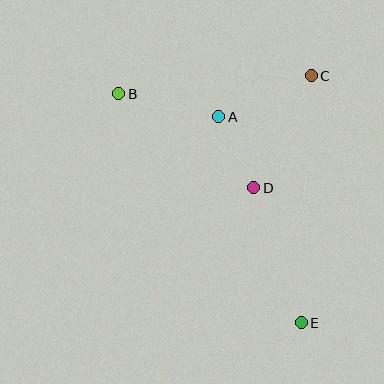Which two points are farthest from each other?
Points B and E are farthest from each other.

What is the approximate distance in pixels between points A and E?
The distance between A and E is approximately 222 pixels.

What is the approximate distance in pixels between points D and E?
The distance between D and E is approximately 143 pixels.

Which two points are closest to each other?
Points A and D are closest to each other.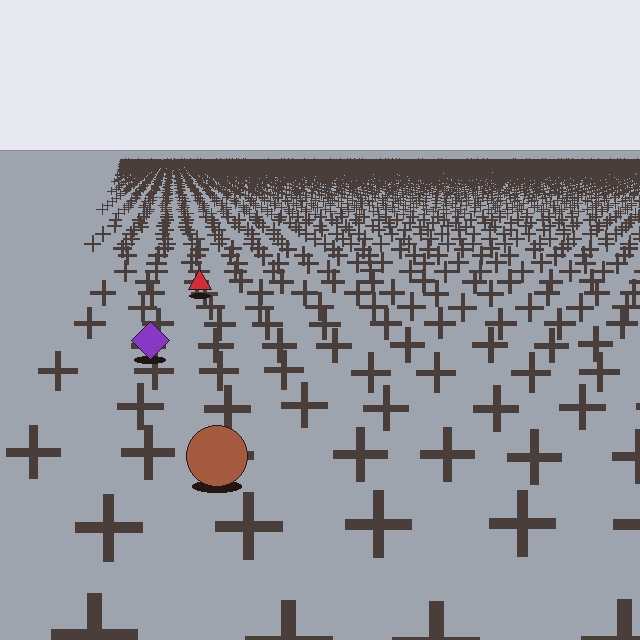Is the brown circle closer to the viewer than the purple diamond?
Yes. The brown circle is closer — you can tell from the texture gradient: the ground texture is coarser near it.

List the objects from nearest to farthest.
From nearest to farthest: the brown circle, the purple diamond, the red triangle.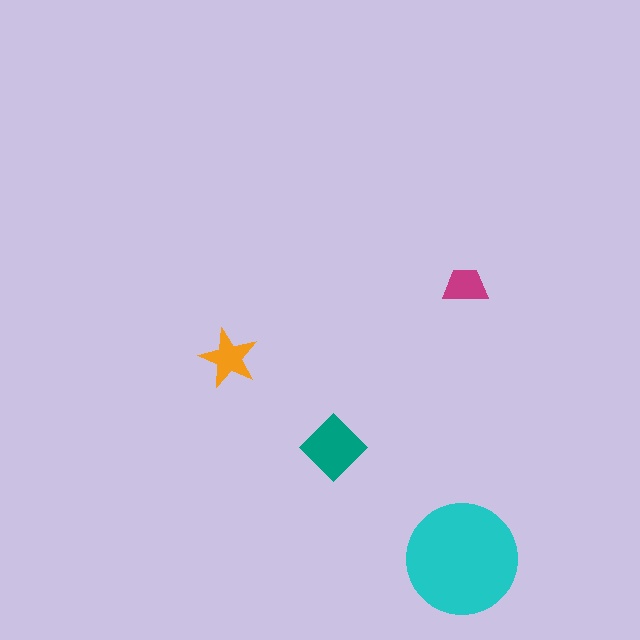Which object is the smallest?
The magenta trapezoid.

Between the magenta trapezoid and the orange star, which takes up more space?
The orange star.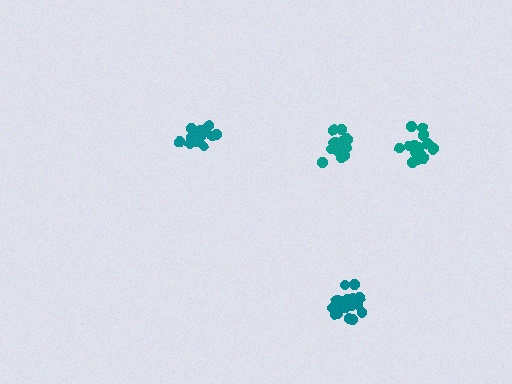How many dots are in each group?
Group 1: 20 dots, Group 2: 17 dots, Group 3: 20 dots, Group 4: 21 dots (78 total).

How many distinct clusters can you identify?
There are 4 distinct clusters.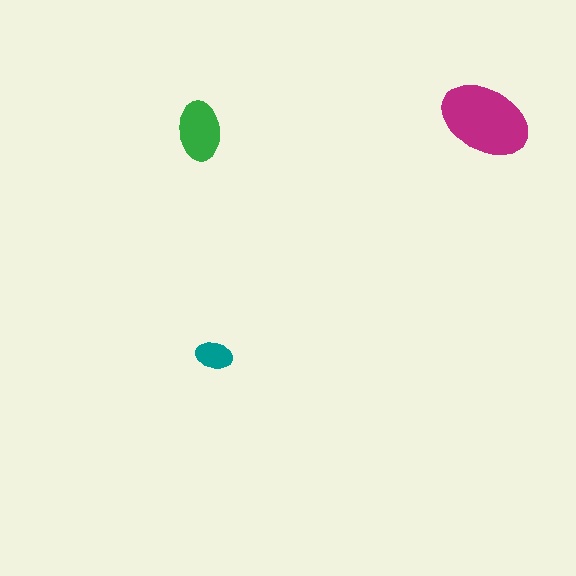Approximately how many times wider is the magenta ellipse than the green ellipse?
About 1.5 times wider.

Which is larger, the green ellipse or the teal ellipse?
The green one.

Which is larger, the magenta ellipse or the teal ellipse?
The magenta one.